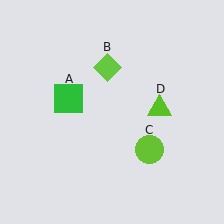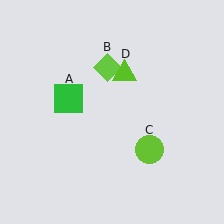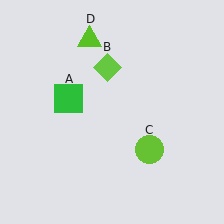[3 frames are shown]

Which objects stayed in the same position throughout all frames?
Green square (object A) and lime diamond (object B) and lime circle (object C) remained stationary.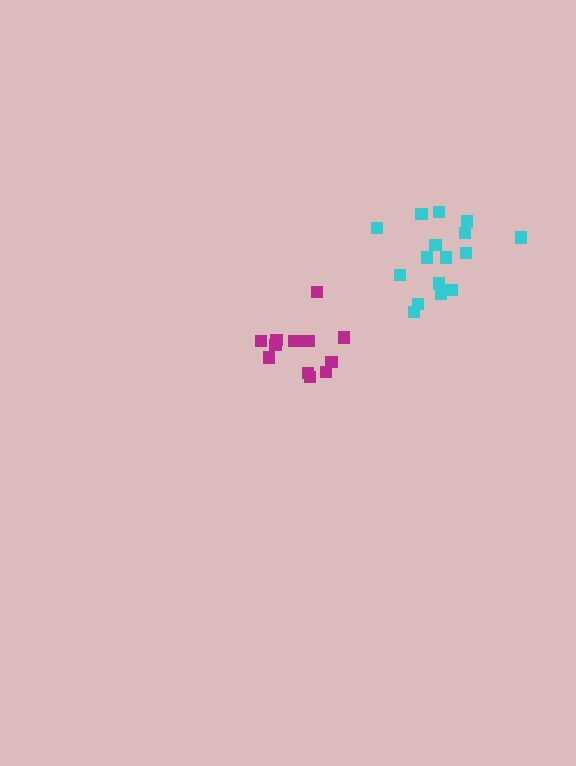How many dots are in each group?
Group 1: 13 dots, Group 2: 16 dots (29 total).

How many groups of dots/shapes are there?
There are 2 groups.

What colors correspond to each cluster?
The clusters are colored: magenta, cyan.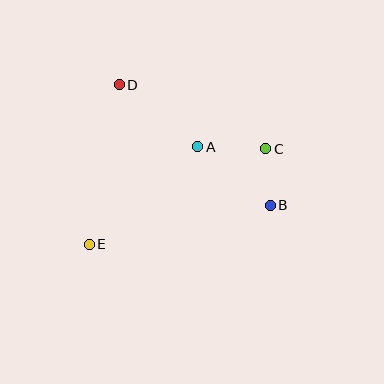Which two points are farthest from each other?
Points C and E are farthest from each other.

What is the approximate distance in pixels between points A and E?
The distance between A and E is approximately 146 pixels.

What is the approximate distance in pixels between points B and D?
The distance between B and D is approximately 193 pixels.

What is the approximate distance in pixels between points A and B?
The distance between A and B is approximately 93 pixels.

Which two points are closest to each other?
Points B and C are closest to each other.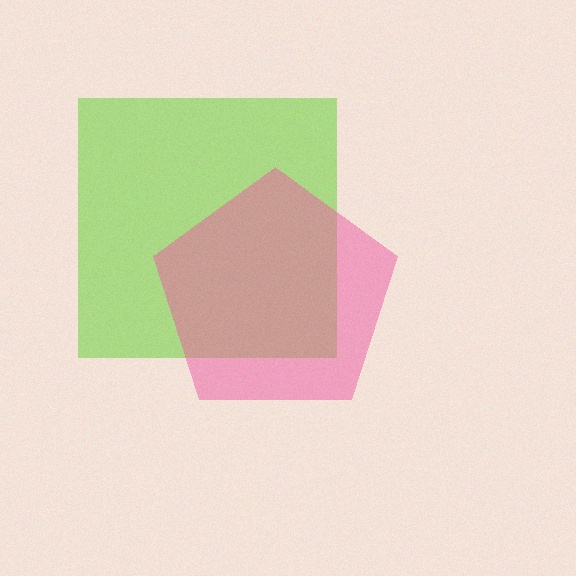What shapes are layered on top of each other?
The layered shapes are: a lime square, a pink pentagon.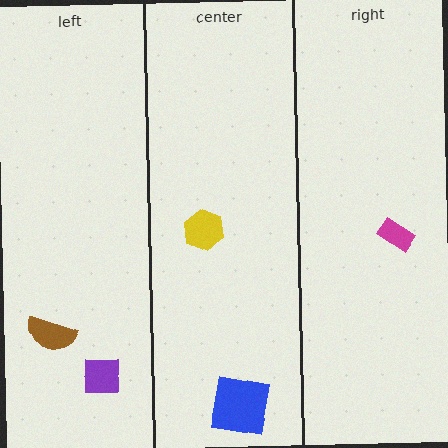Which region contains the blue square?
The center region.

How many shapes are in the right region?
1.